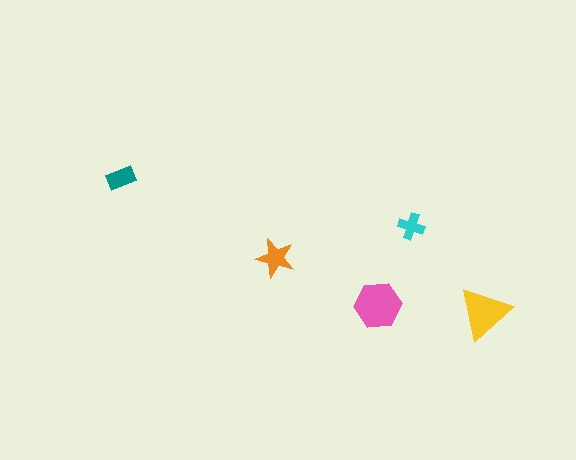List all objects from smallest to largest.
The cyan cross, the teal rectangle, the orange star, the yellow triangle, the pink hexagon.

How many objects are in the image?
There are 5 objects in the image.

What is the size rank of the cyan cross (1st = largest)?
5th.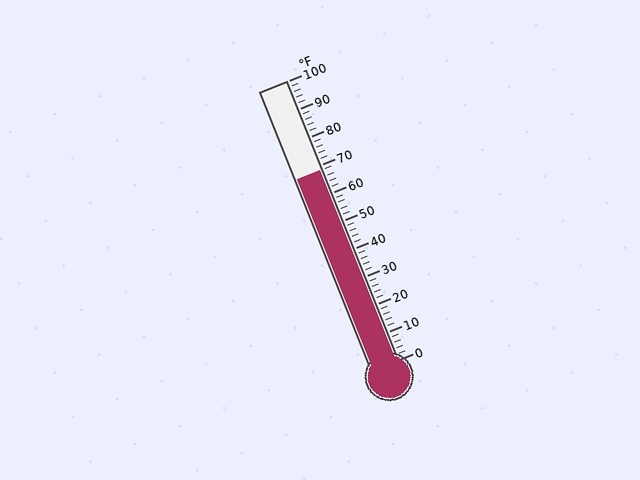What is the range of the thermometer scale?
The thermometer scale ranges from 0°F to 100°F.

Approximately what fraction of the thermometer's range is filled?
The thermometer is filled to approximately 70% of its range.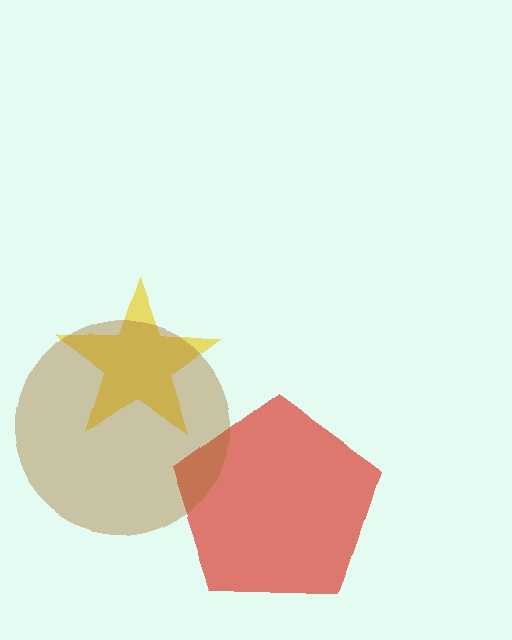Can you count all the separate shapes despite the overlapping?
Yes, there are 3 separate shapes.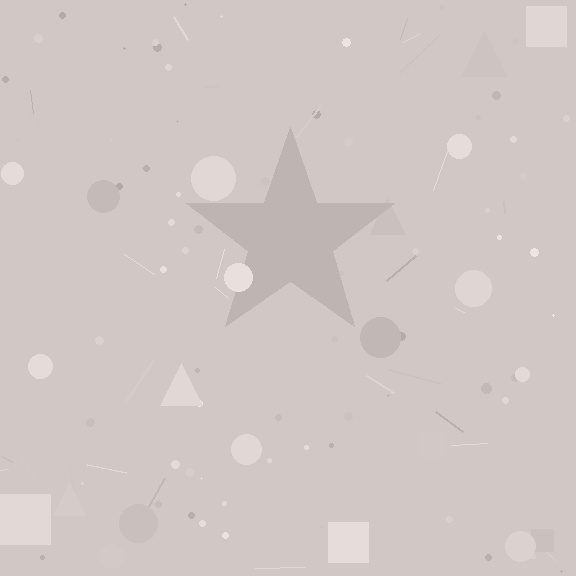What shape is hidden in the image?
A star is hidden in the image.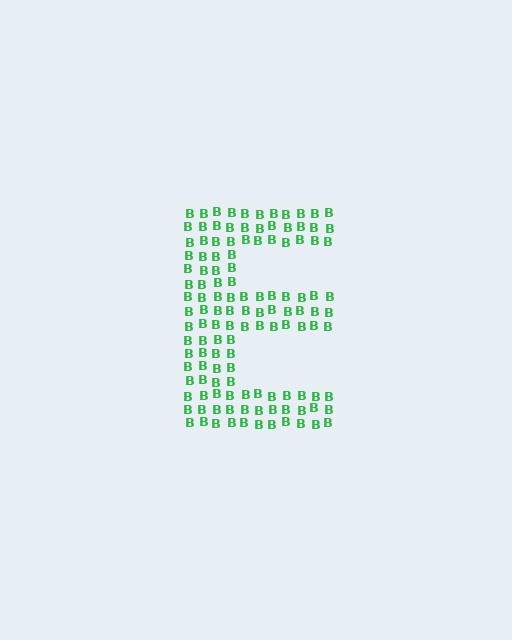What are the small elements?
The small elements are letter B's.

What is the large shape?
The large shape is the letter E.